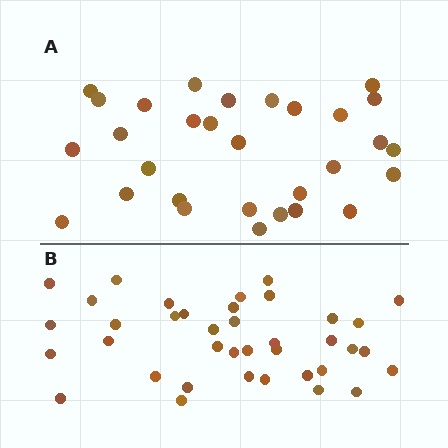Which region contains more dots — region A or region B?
Region B (the bottom region) has more dots.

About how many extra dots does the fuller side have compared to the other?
Region B has roughly 8 or so more dots than region A.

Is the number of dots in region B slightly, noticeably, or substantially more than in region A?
Region B has noticeably more, but not dramatically so. The ratio is roughly 1.3 to 1.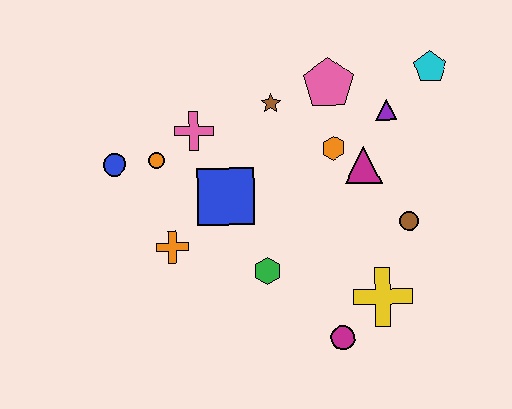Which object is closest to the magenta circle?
The yellow cross is closest to the magenta circle.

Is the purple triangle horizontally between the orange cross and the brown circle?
Yes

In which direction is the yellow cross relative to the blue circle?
The yellow cross is to the right of the blue circle.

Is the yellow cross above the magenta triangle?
No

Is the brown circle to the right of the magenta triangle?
Yes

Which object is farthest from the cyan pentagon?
The blue circle is farthest from the cyan pentagon.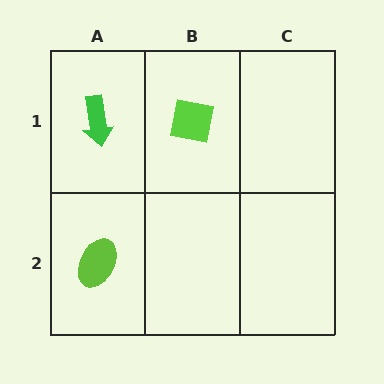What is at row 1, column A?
A green arrow.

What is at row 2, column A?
A lime ellipse.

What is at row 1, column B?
A lime square.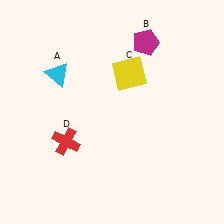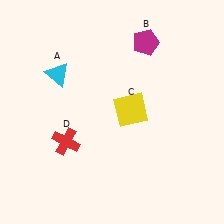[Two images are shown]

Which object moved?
The yellow square (C) moved down.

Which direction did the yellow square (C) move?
The yellow square (C) moved down.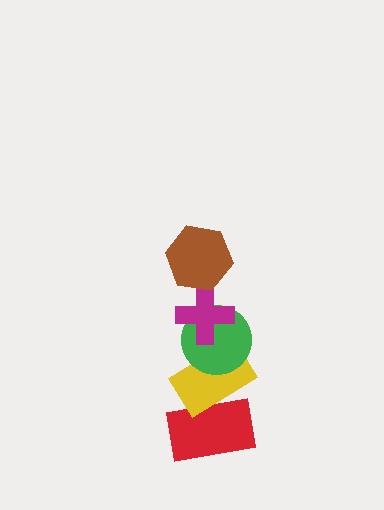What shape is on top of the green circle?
The magenta cross is on top of the green circle.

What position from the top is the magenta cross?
The magenta cross is 2nd from the top.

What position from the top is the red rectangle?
The red rectangle is 5th from the top.